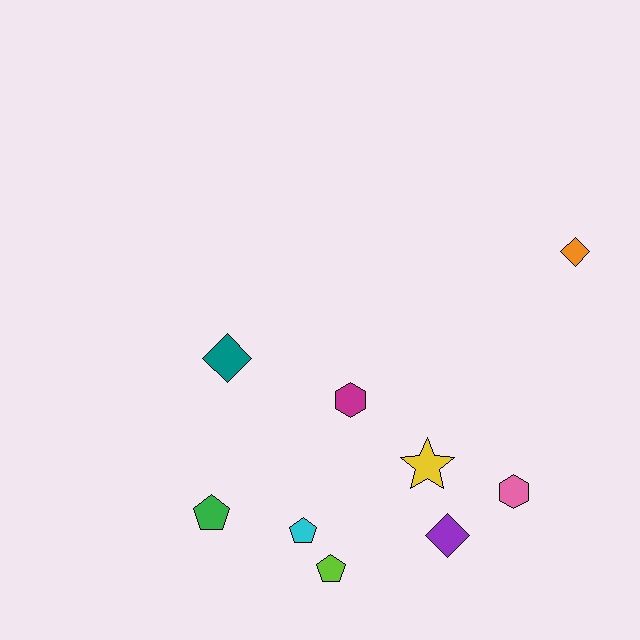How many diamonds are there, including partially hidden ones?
There are 3 diamonds.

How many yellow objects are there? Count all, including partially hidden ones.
There is 1 yellow object.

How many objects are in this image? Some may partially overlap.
There are 9 objects.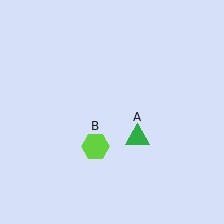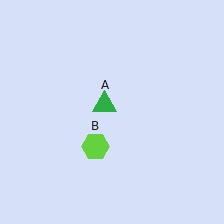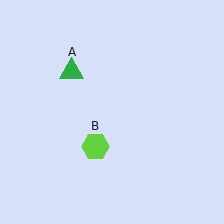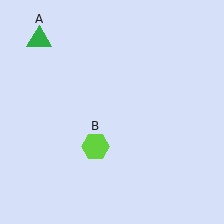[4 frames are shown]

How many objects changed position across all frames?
1 object changed position: green triangle (object A).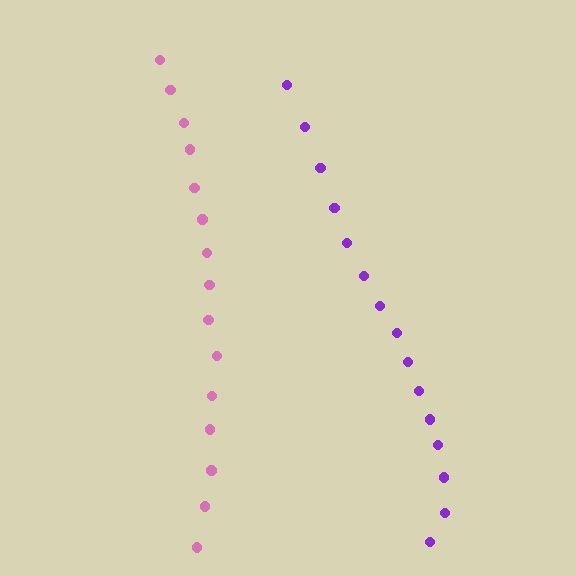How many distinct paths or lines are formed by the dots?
There are 2 distinct paths.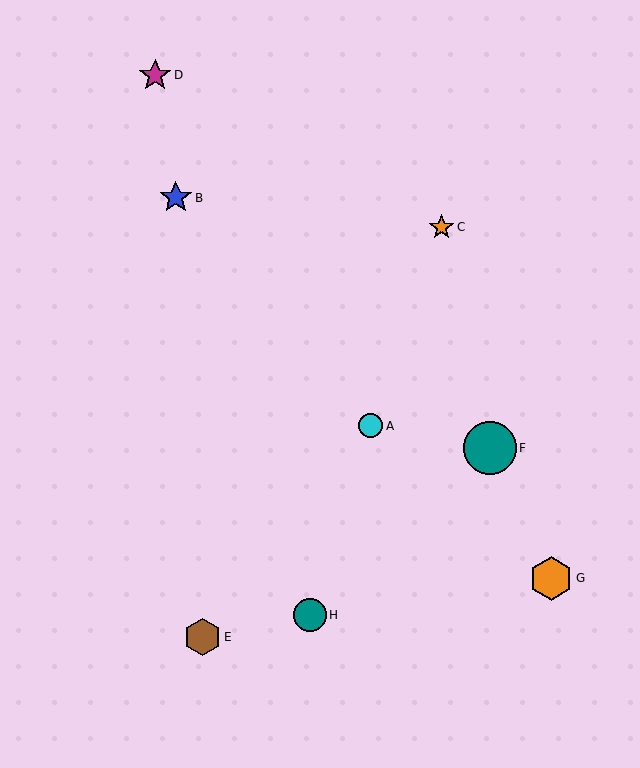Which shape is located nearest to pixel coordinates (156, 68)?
The magenta star (labeled D) at (155, 75) is nearest to that location.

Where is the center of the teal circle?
The center of the teal circle is at (490, 448).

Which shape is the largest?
The teal circle (labeled F) is the largest.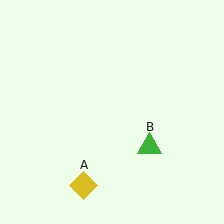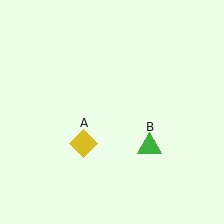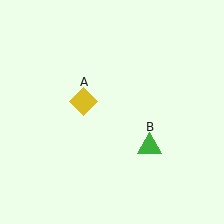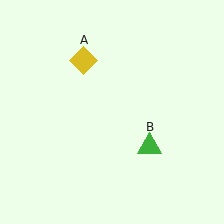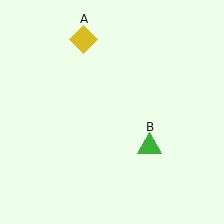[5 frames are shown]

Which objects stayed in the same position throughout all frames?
Green triangle (object B) remained stationary.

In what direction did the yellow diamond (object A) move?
The yellow diamond (object A) moved up.